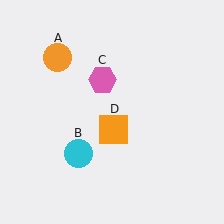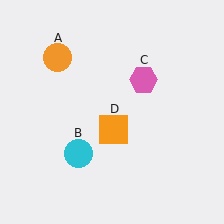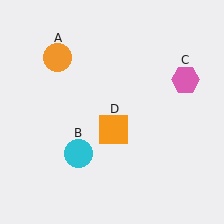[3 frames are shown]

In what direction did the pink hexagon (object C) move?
The pink hexagon (object C) moved right.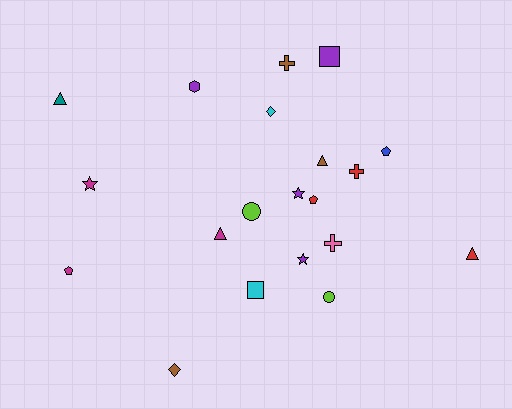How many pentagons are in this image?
There are 3 pentagons.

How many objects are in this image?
There are 20 objects.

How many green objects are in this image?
There are no green objects.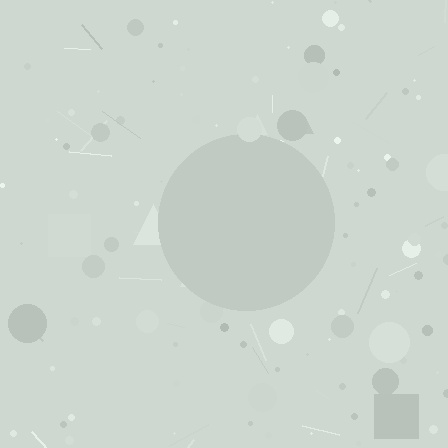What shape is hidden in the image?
A circle is hidden in the image.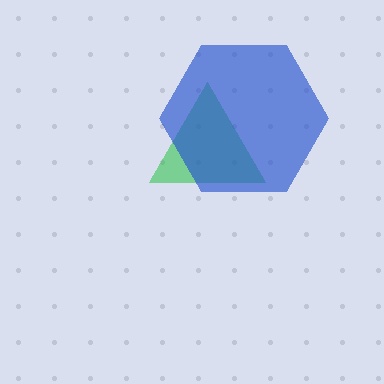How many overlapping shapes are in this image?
There are 2 overlapping shapes in the image.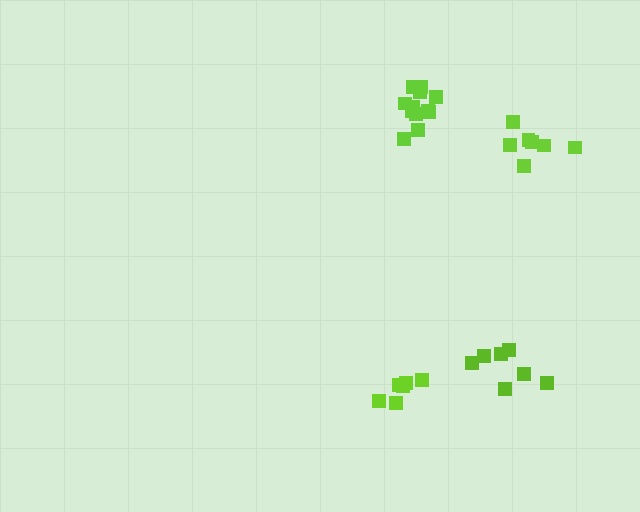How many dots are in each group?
Group 1: 7 dots, Group 2: 6 dots, Group 3: 12 dots, Group 4: 7 dots (32 total).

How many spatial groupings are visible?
There are 4 spatial groupings.